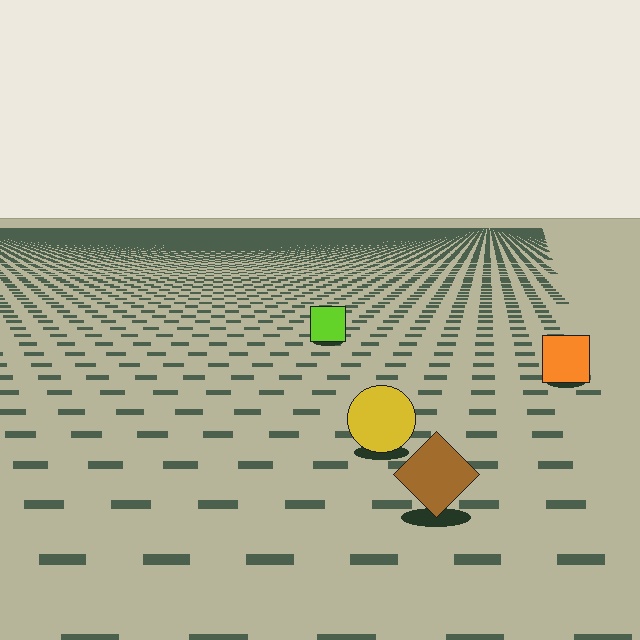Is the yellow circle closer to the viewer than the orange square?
Yes. The yellow circle is closer — you can tell from the texture gradient: the ground texture is coarser near it.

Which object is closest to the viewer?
The brown diamond is closest. The texture marks near it are larger and more spread out.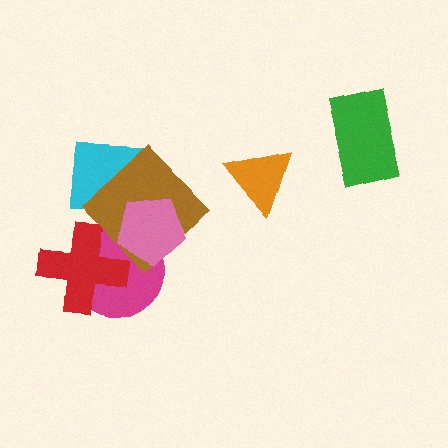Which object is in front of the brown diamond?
The pink pentagon is in front of the brown diamond.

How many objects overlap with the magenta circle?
3 objects overlap with the magenta circle.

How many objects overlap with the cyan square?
2 objects overlap with the cyan square.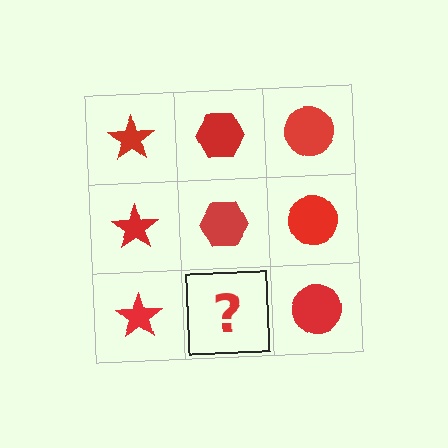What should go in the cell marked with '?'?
The missing cell should contain a red hexagon.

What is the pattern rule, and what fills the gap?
The rule is that each column has a consistent shape. The gap should be filled with a red hexagon.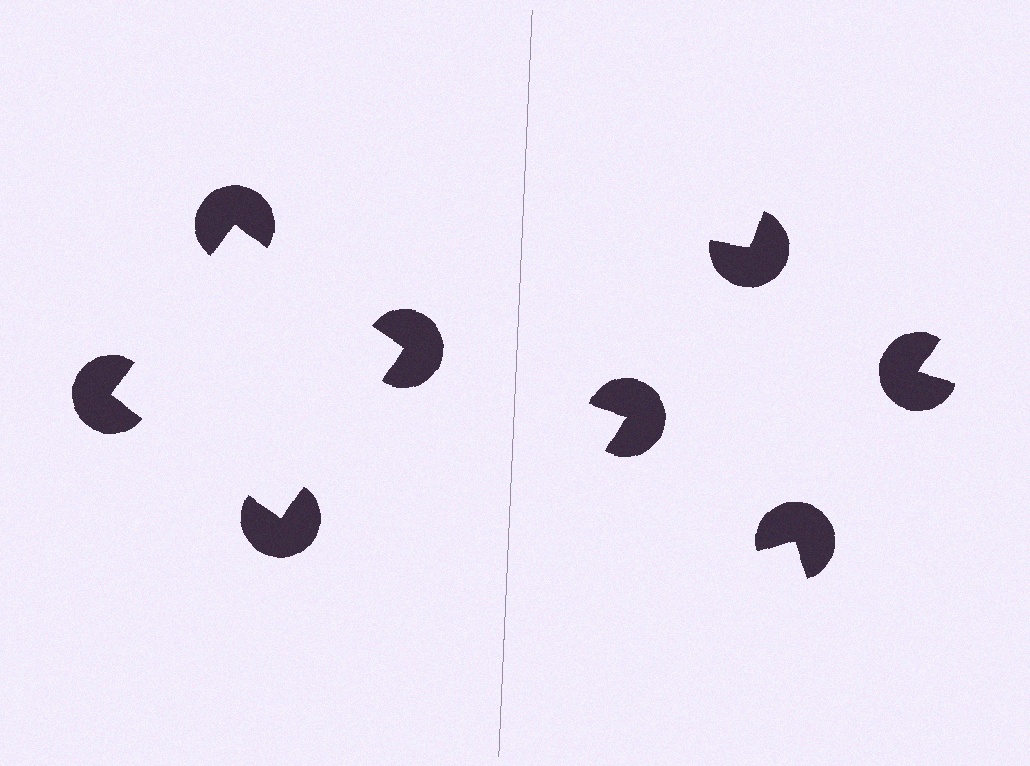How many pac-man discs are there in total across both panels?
8 — 4 on each side.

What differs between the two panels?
The pac-man discs are positioned identically on both sides; only the wedge orientations differ. On the left they align to a square; on the right they are misaligned.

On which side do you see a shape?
An illusory square appears on the left side. On the right side the wedge cuts are rotated, so no coherent shape forms.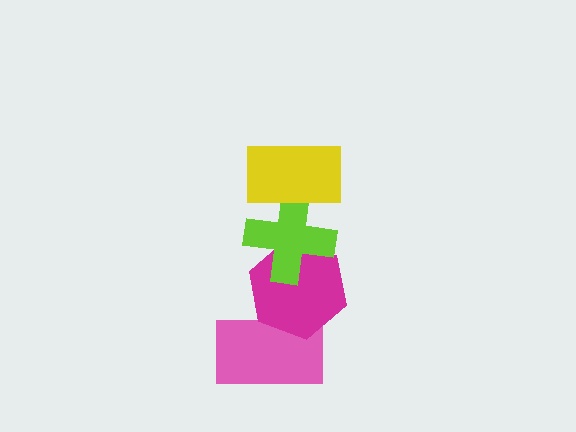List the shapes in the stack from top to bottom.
From top to bottom: the yellow rectangle, the lime cross, the magenta hexagon, the pink rectangle.